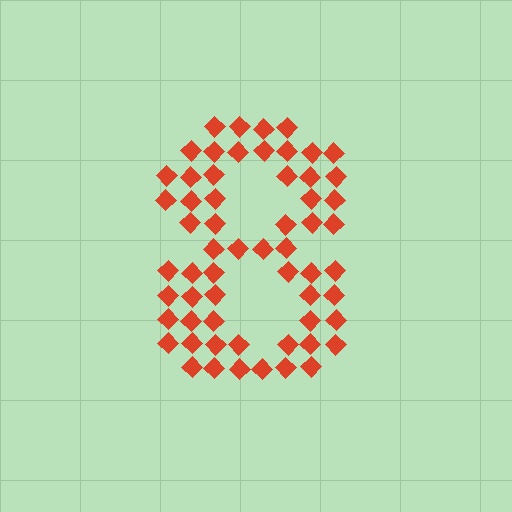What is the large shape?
The large shape is the digit 8.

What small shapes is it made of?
It is made of small diamonds.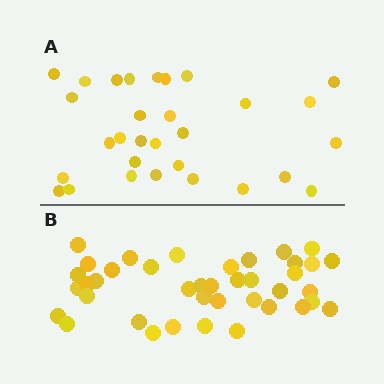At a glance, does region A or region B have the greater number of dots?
Region B (the bottom region) has more dots.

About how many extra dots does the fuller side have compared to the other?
Region B has roughly 10 or so more dots than region A.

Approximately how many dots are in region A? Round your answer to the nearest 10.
About 30 dots.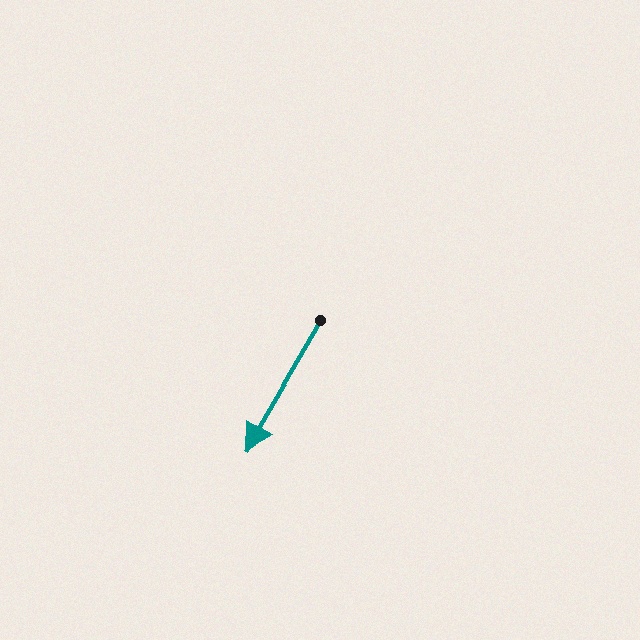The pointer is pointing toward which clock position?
Roughly 7 o'clock.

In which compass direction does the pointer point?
Southwest.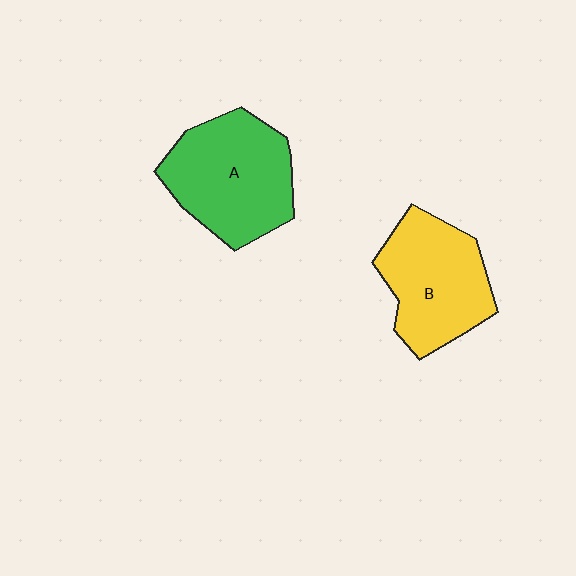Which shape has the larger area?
Shape A (green).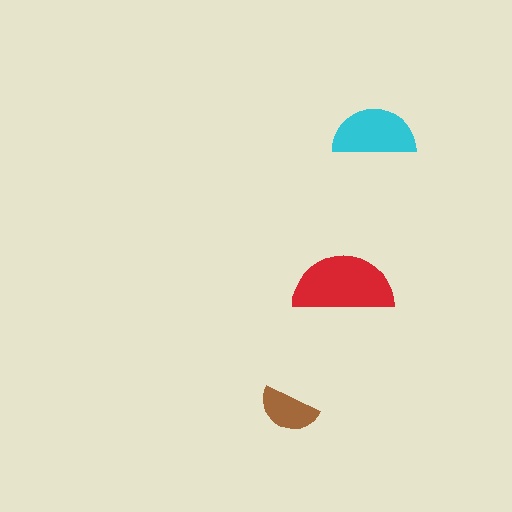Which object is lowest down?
The brown semicircle is bottommost.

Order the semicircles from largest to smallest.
the red one, the cyan one, the brown one.